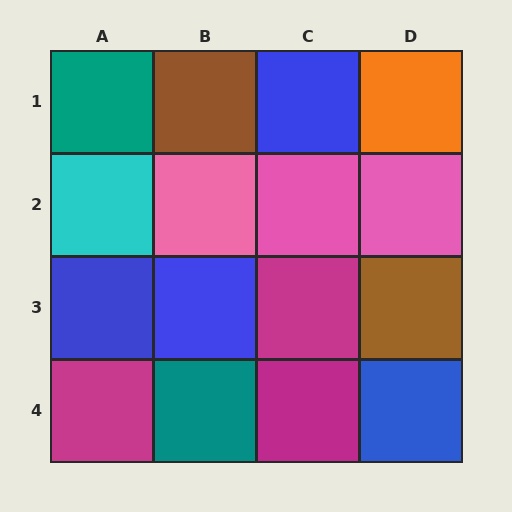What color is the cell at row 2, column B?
Pink.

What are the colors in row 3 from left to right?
Blue, blue, magenta, brown.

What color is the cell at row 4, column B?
Teal.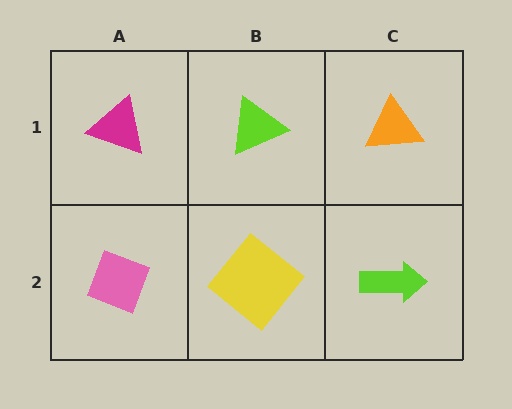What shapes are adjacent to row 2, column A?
A magenta triangle (row 1, column A), a yellow diamond (row 2, column B).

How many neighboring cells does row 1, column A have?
2.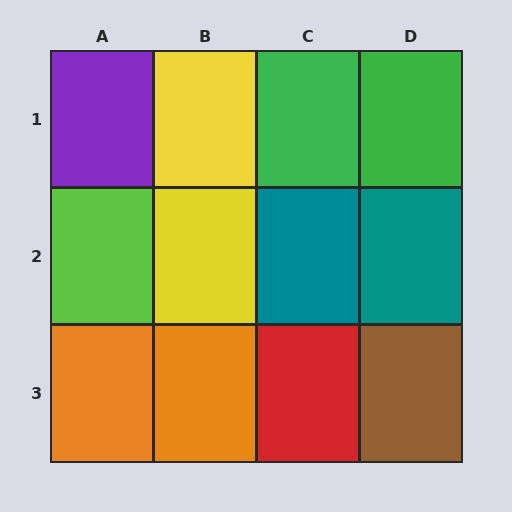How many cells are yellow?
2 cells are yellow.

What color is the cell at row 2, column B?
Yellow.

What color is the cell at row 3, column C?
Red.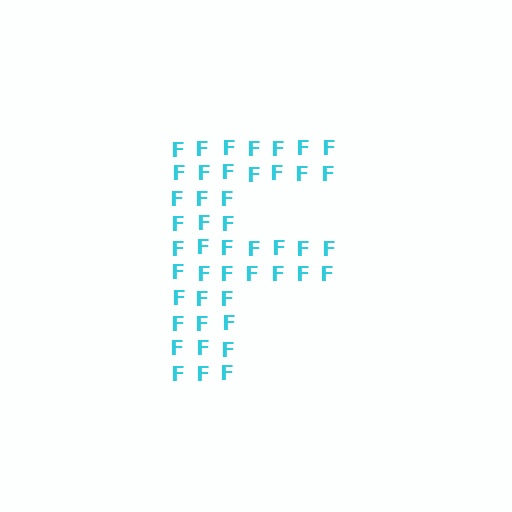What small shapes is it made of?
It is made of small letter F's.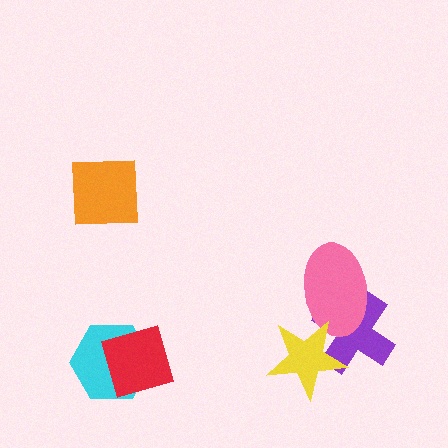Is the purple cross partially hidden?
Yes, it is partially covered by another shape.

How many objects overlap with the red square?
1 object overlaps with the red square.